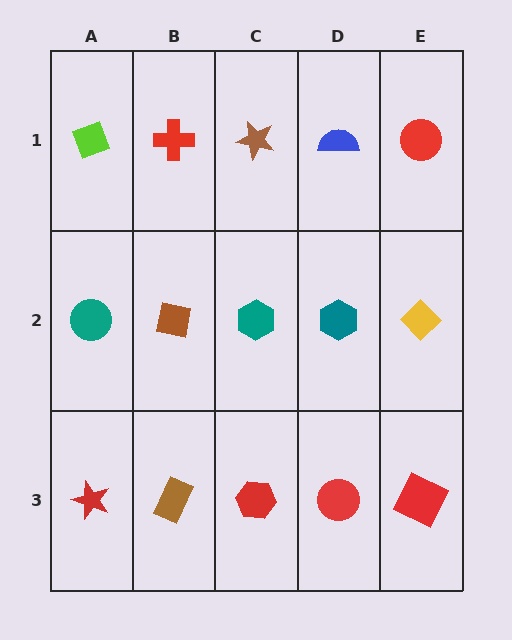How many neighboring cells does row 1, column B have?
3.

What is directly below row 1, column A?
A teal circle.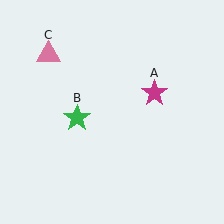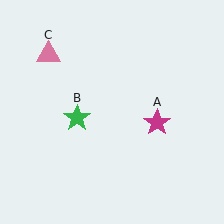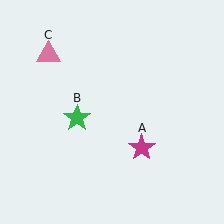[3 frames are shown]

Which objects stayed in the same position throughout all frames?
Green star (object B) and pink triangle (object C) remained stationary.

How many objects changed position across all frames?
1 object changed position: magenta star (object A).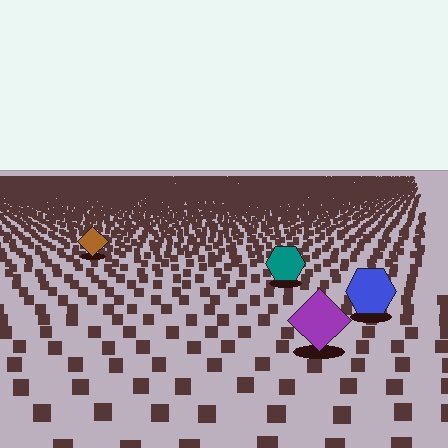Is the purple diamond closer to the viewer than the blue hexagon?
Yes. The purple diamond is closer — you can tell from the texture gradient: the ground texture is coarser near it.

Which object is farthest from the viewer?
The brown diamond is farthest from the viewer. It appears smaller and the ground texture around it is denser.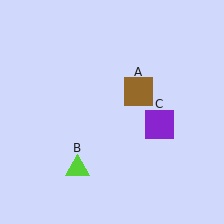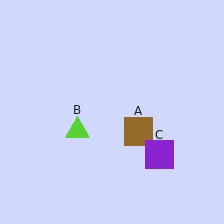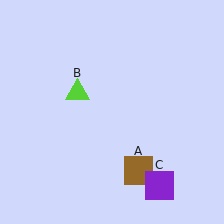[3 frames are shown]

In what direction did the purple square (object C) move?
The purple square (object C) moved down.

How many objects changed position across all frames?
3 objects changed position: brown square (object A), lime triangle (object B), purple square (object C).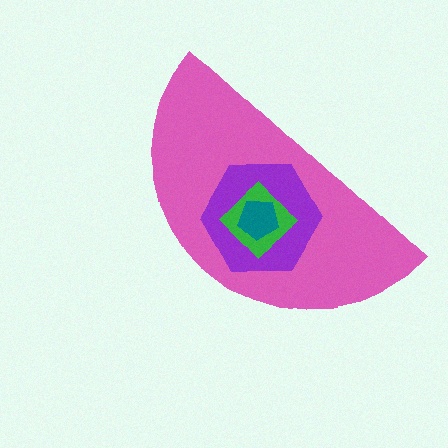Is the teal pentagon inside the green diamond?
Yes.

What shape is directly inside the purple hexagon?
The green diamond.